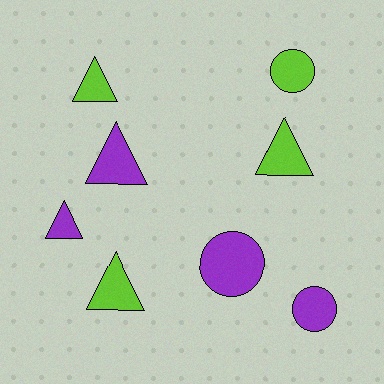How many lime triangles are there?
There are 3 lime triangles.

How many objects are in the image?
There are 8 objects.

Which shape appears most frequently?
Triangle, with 5 objects.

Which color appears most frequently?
Purple, with 4 objects.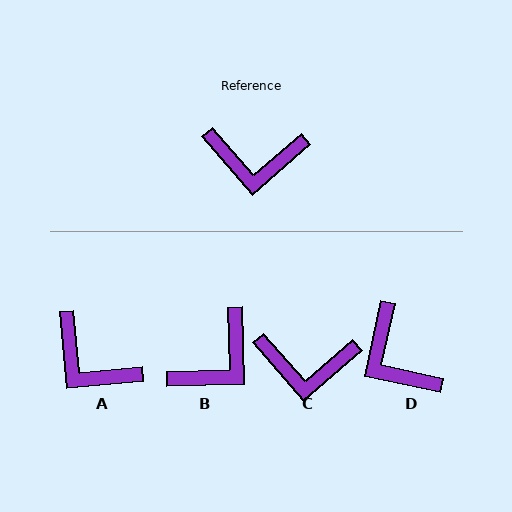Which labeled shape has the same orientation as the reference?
C.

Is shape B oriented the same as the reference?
No, it is off by about 51 degrees.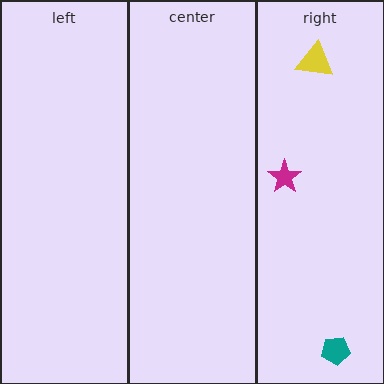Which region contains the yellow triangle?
The right region.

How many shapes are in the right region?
3.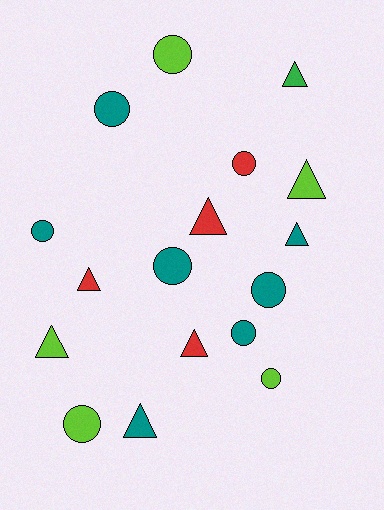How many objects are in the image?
There are 17 objects.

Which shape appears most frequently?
Circle, with 9 objects.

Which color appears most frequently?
Teal, with 7 objects.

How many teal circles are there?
There are 5 teal circles.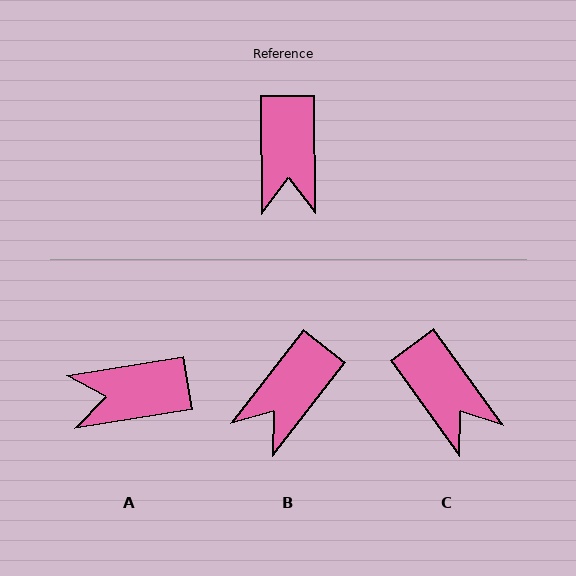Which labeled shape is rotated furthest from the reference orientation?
A, about 81 degrees away.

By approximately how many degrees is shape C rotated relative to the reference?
Approximately 35 degrees counter-clockwise.